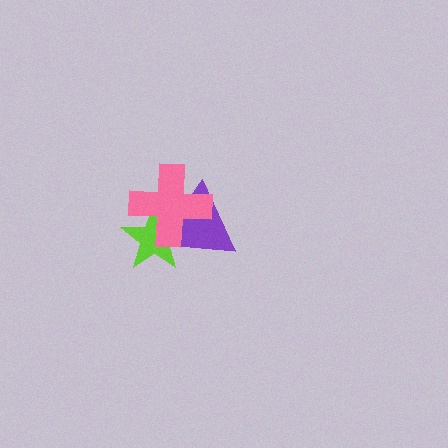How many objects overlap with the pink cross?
2 objects overlap with the pink cross.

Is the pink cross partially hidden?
No, no other shape covers it.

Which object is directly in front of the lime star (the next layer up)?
The purple triangle is directly in front of the lime star.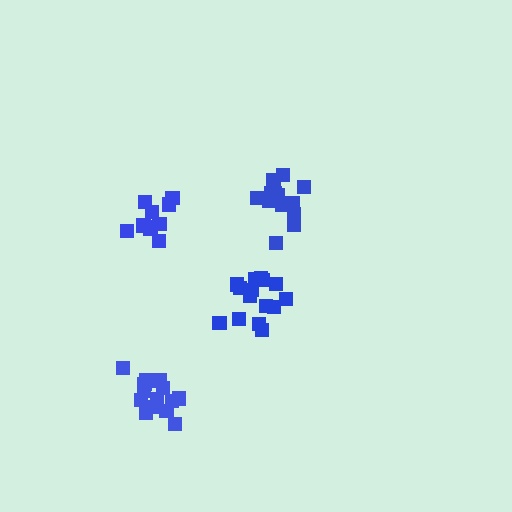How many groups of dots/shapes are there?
There are 4 groups.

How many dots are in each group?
Group 1: 15 dots, Group 2: 15 dots, Group 3: 14 dots, Group 4: 10 dots (54 total).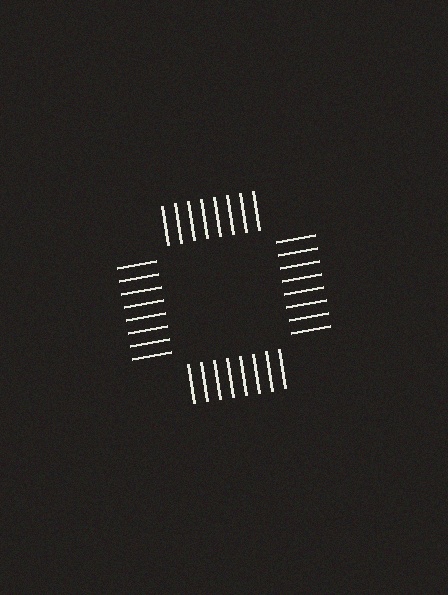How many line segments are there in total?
32 — 8 along each of the 4 edges.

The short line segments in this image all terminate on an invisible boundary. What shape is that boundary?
An illusory square — the line segments terminate on its edges but no continuous stroke is drawn.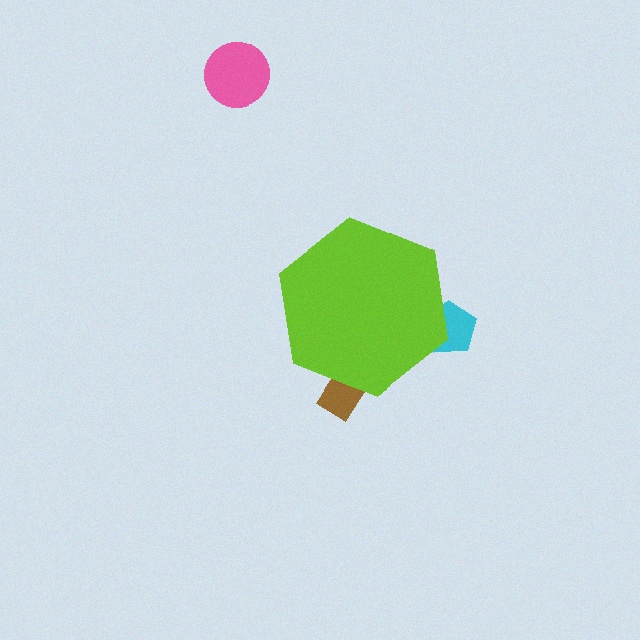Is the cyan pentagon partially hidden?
Yes, the cyan pentagon is partially hidden behind the lime hexagon.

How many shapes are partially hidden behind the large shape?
2 shapes are partially hidden.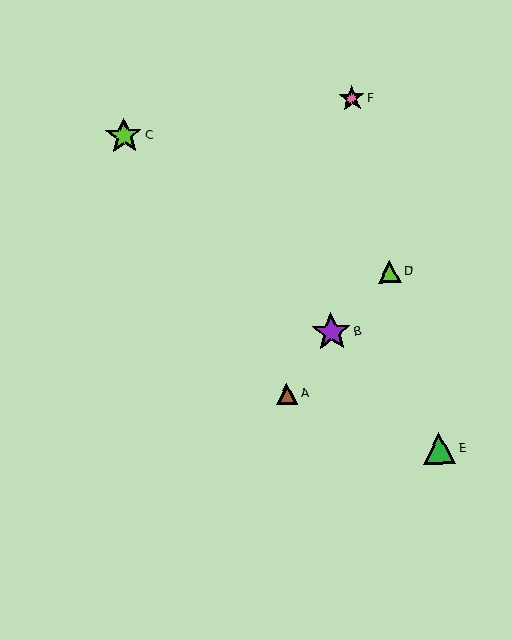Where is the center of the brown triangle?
The center of the brown triangle is at (287, 393).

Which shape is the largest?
The purple star (labeled B) is the largest.